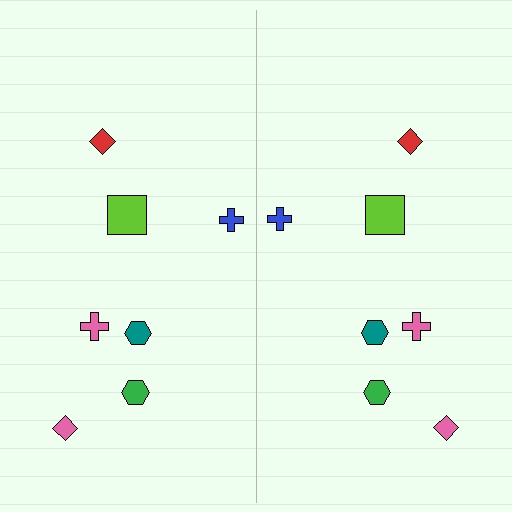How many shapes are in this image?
There are 14 shapes in this image.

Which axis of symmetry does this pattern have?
The pattern has a vertical axis of symmetry running through the center of the image.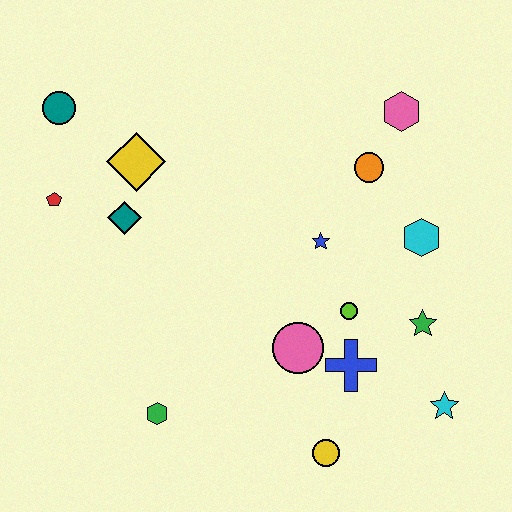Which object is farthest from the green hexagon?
The pink hexagon is farthest from the green hexagon.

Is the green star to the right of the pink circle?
Yes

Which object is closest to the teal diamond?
The yellow diamond is closest to the teal diamond.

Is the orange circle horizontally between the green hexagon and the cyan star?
Yes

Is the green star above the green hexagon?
Yes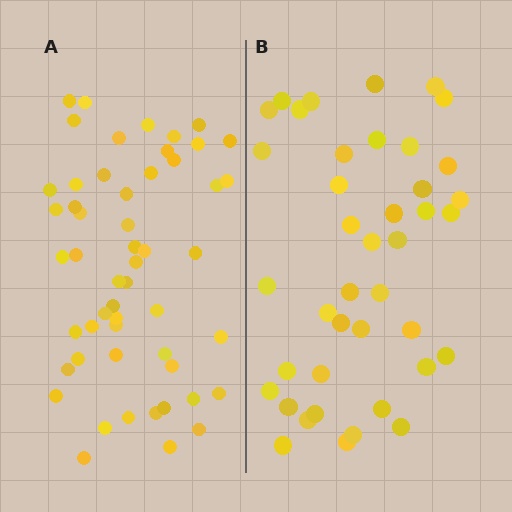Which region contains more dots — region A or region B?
Region A (the left region) has more dots.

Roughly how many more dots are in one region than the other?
Region A has roughly 12 or so more dots than region B.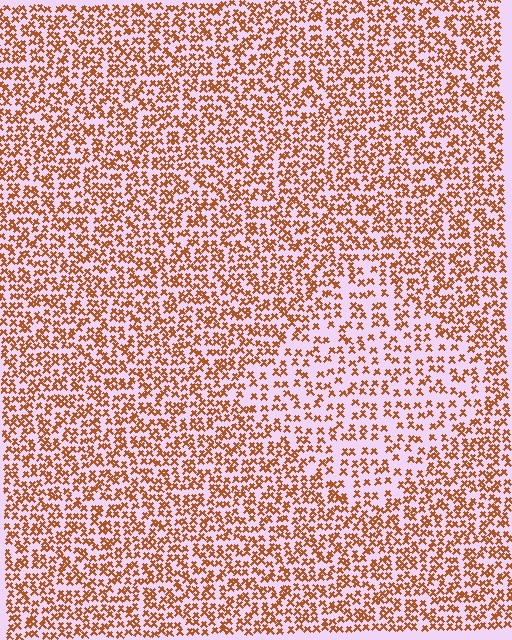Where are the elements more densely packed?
The elements are more densely packed outside the diamond boundary.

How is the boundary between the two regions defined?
The boundary is defined by a change in element density (approximately 1.7x ratio). All elements are the same color, size, and shape.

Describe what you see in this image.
The image contains small brown elements arranged at two different densities. A diamond-shaped region is visible where the elements are less densely packed than the surrounding area.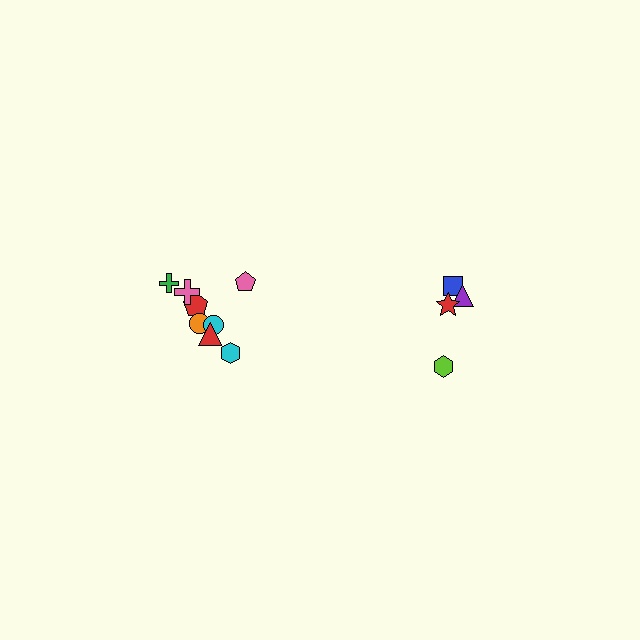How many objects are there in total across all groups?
There are 12 objects.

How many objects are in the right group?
There are 4 objects.